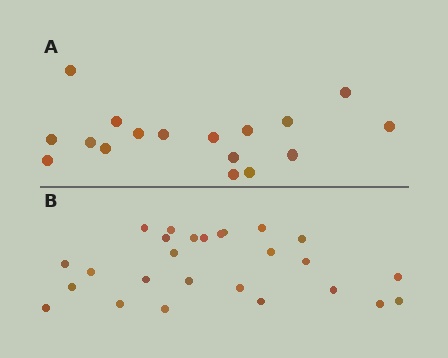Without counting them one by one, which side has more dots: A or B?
Region B (the bottom region) has more dots.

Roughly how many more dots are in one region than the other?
Region B has roughly 8 or so more dots than region A.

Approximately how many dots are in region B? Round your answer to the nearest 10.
About 30 dots. (The exact count is 26, which rounds to 30.)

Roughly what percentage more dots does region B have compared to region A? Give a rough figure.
About 55% more.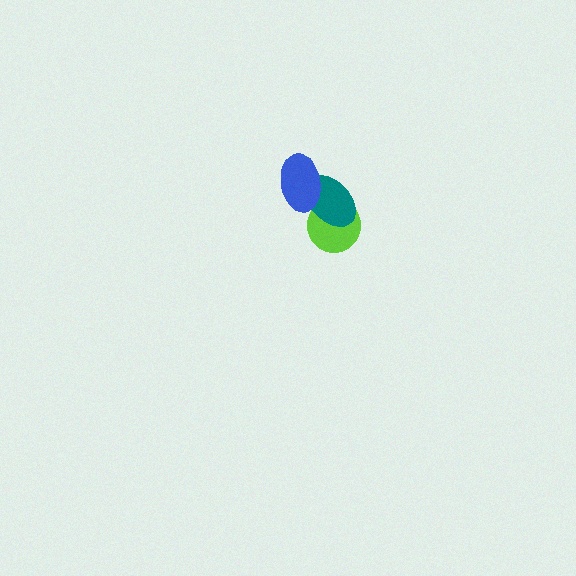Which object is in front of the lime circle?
The teal ellipse is in front of the lime circle.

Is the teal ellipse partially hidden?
Yes, it is partially covered by another shape.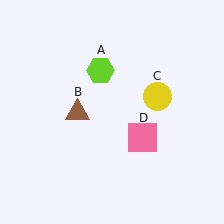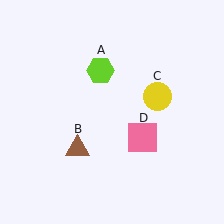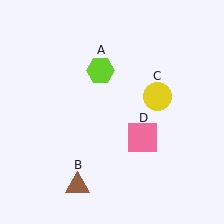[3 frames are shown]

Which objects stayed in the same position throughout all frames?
Lime hexagon (object A) and yellow circle (object C) and pink square (object D) remained stationary.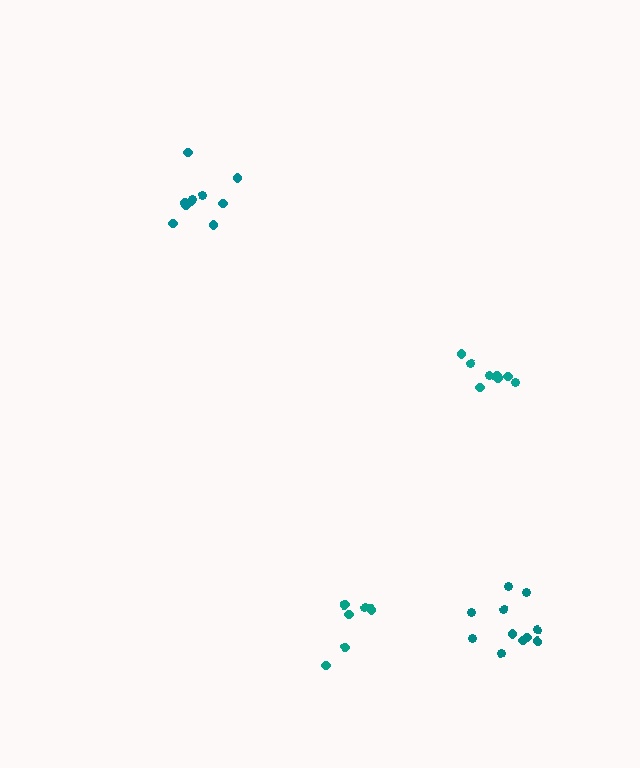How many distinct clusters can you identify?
There are 4 distinct clusters.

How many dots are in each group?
Group 1: 10 dots, Group 2: 11 dots, Group 3: 7 dots, Group 4: 8 dots (36 total).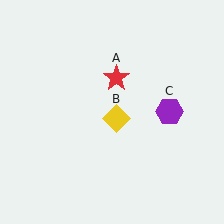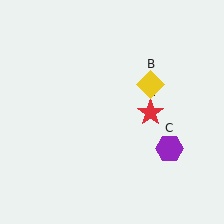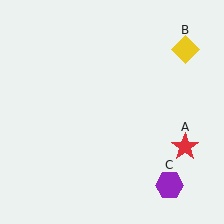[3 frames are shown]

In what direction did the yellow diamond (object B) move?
The yellow diamond (object B) moved up and to the right.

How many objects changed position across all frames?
3 objects changed position: red star (object A), yellow diamond (object B), purple hexagon (object C).